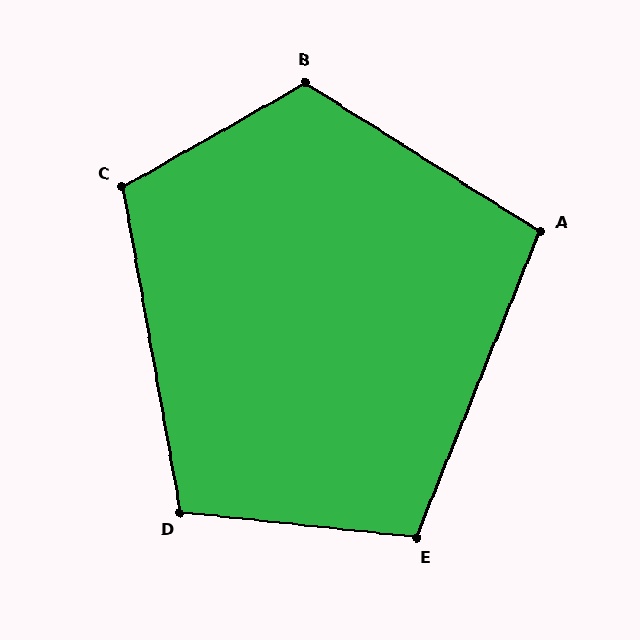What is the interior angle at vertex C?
Approximately 110 degrees (obtuse).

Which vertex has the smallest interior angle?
A, at approximately 100 degrees.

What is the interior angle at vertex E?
Approximately 106 degrees (obtuse).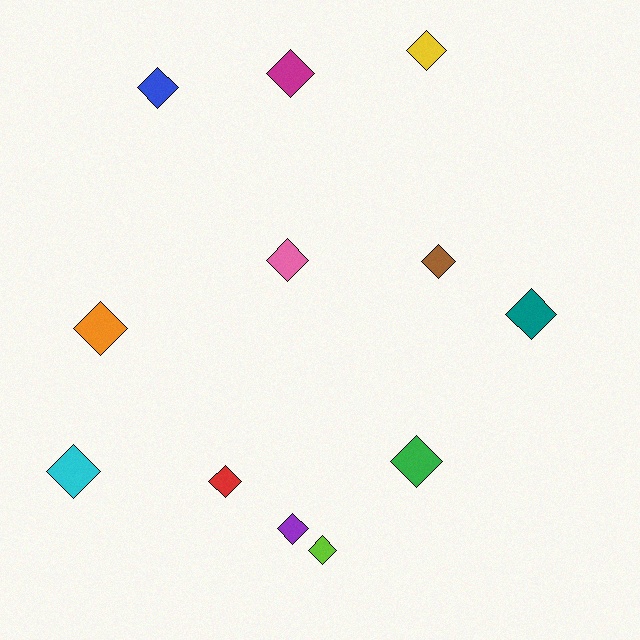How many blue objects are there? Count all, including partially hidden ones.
There is 1 blue object.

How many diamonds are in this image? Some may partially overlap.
There are 12 diamonds.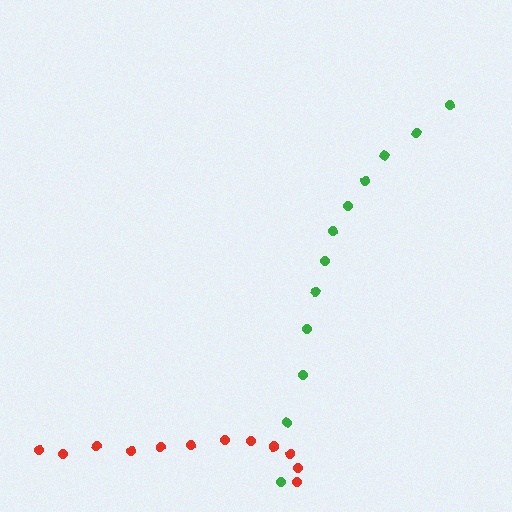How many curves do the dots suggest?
There are 2 distinct paths.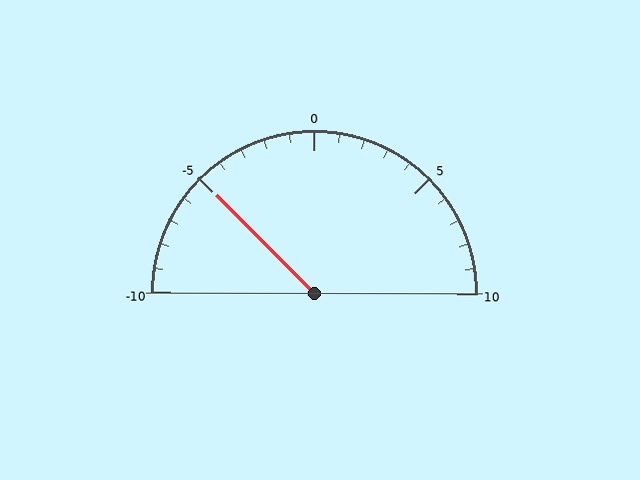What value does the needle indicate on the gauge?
The needle indicates approximately -5.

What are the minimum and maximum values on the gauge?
The gauge ranges from -10 to 10.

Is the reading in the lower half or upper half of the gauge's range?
The reading is in the lower half of the range (-10 to 10).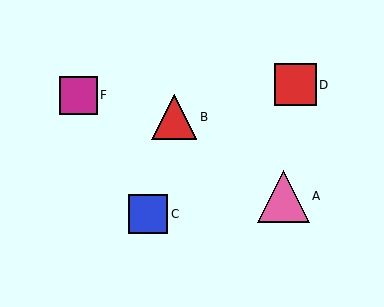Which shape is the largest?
The pink triangle (labeled A) is the largest.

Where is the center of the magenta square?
The center of the magenta square is at (78, 95).